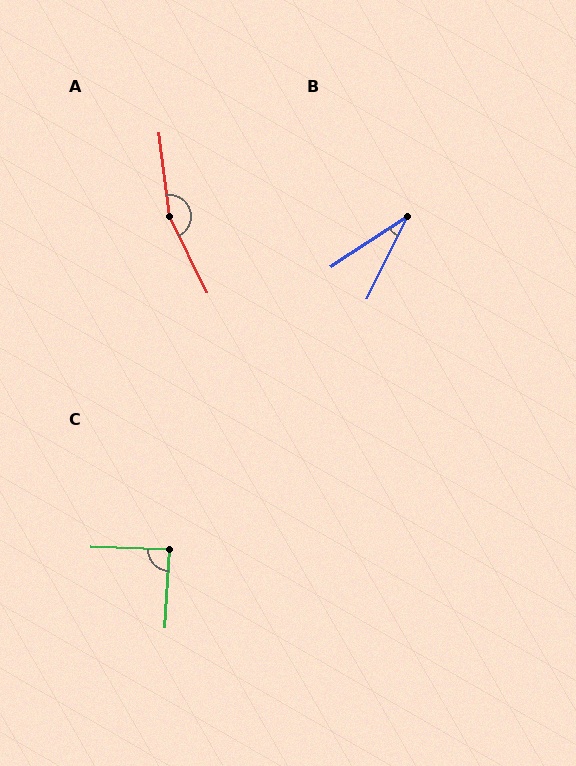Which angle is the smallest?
B, at approximately 30 degrees.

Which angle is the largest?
A, at approximately 160 degrees.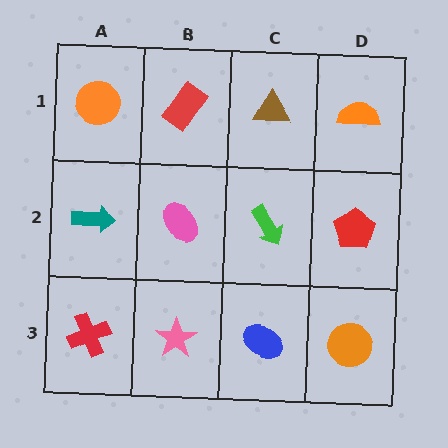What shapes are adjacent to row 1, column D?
A red pentagon (row 2, column D), a brown triangle (row 1, column C).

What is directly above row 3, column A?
A teal arrow.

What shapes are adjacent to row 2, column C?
A brown triangle (row 1, column C), a blue ellipse (row 3, column C), a pink ellipse (row 2, column B), a red pentagon (row 2, column D).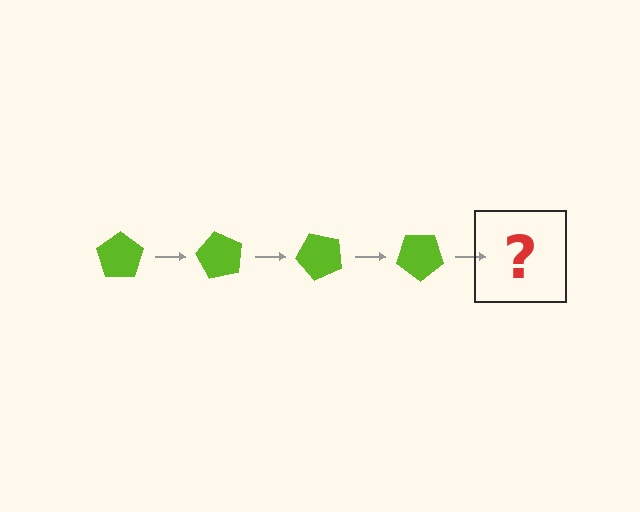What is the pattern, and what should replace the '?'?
The pattern is that the pentagon rotates 60 degrees each step. The '?' should be a lime pentagon rotated 240 degrees.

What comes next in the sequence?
The next element should be a lime pentagon rotated 240 degrees.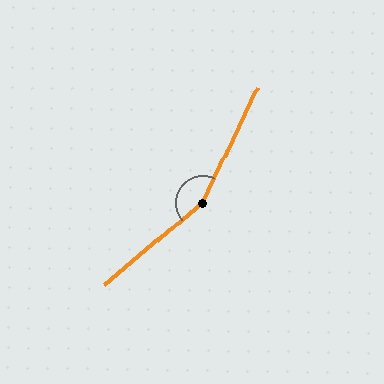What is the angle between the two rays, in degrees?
Approximately 155 degrees.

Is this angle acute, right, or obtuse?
It is obtuse.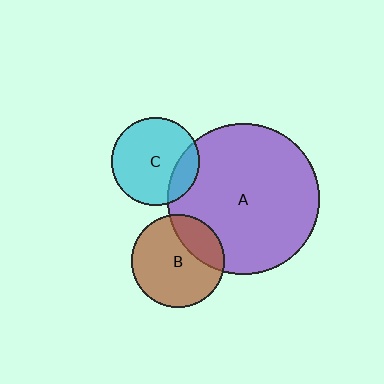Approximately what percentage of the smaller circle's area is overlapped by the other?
Approximately 25%.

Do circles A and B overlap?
Yes.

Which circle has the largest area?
Circle A (purple).